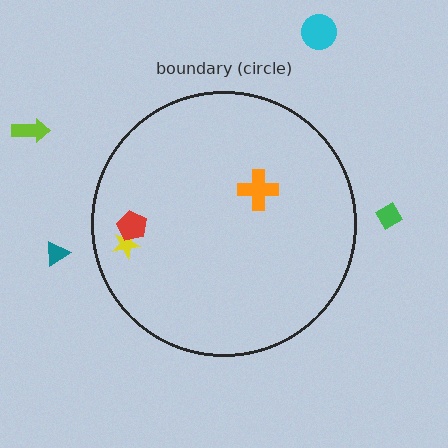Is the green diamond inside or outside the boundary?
Outside.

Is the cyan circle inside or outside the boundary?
Outside.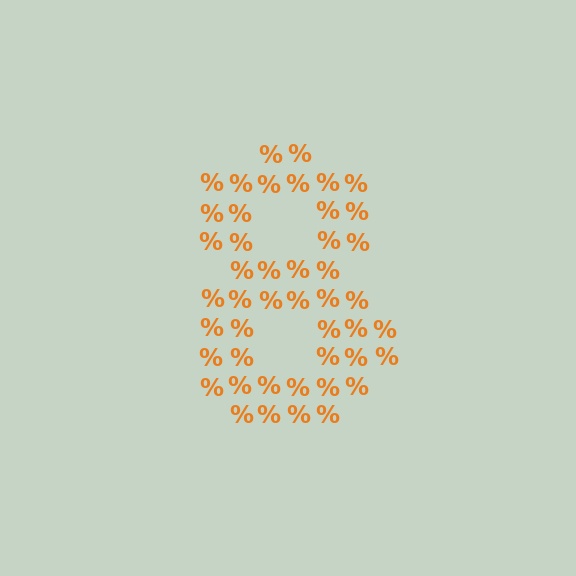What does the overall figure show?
The overall figure shows the digit 8.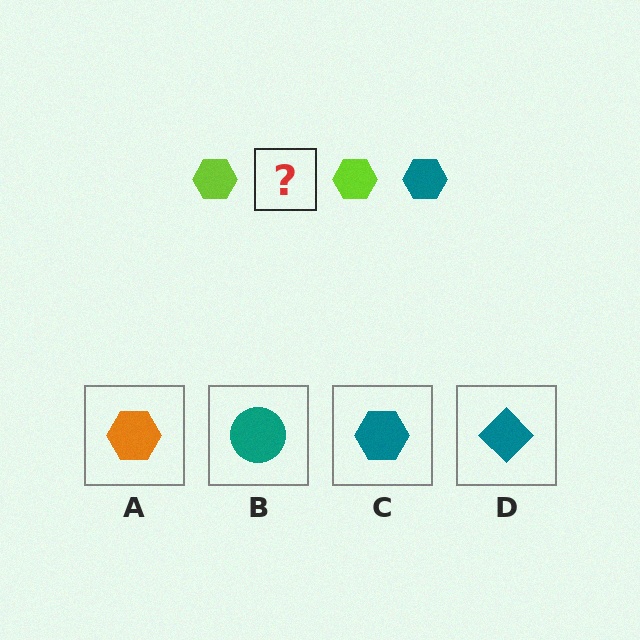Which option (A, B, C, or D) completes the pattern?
C.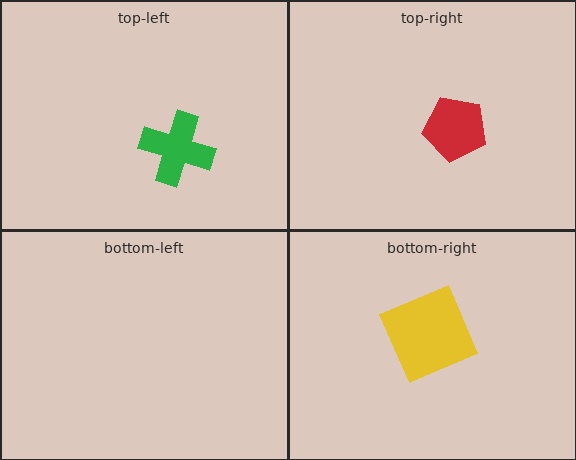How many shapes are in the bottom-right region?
1.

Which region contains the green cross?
The top-left region.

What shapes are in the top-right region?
The red pentagon.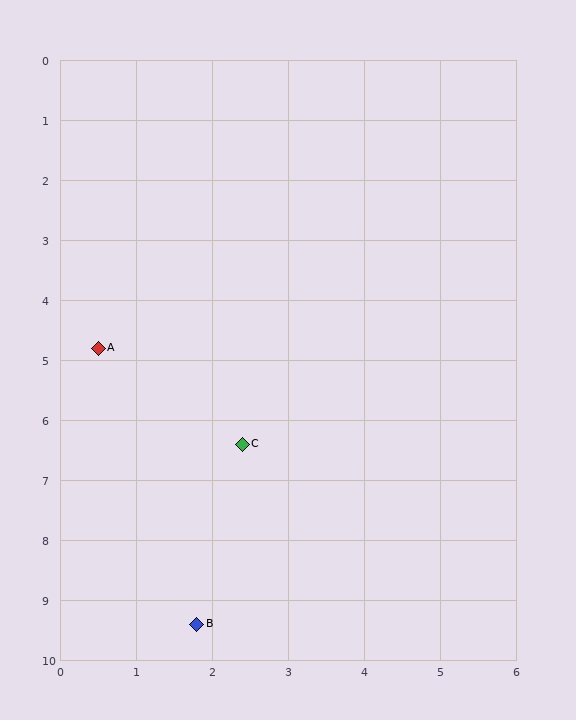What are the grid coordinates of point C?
Point C is at approximately (2.4, 6.4).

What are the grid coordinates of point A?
Point A is at approximately (0.5, 4.8).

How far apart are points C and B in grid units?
Points C and B are about 3.1 grid units apart.